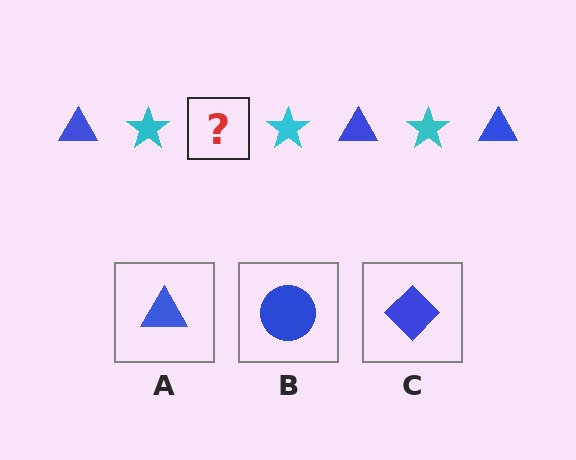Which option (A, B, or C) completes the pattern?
A.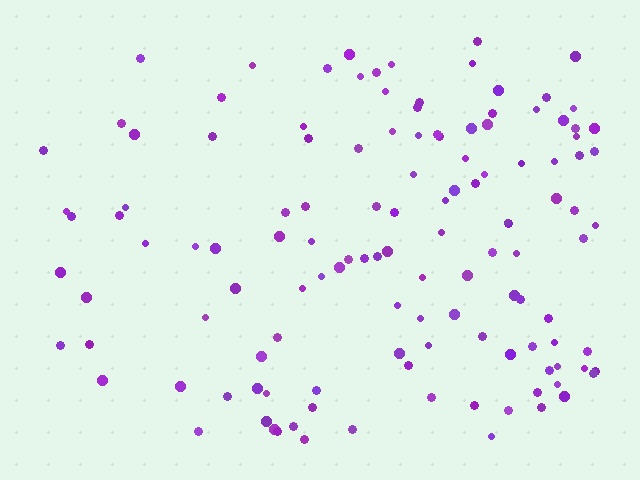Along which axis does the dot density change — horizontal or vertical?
Horizontal.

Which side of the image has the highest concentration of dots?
The right.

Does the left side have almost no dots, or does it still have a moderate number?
Still a moderate number, just noticeably fewer than the right.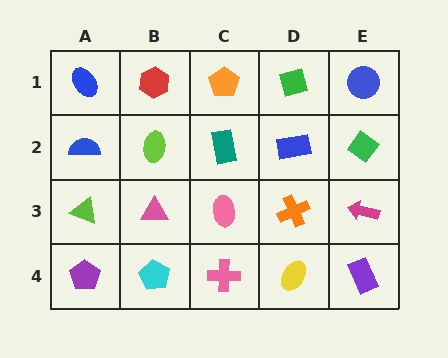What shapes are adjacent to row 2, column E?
A blue circle (row 1, column E), a magenta arrow (row 3, column E), a blue rectangle (row 2, column D).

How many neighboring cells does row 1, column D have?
3.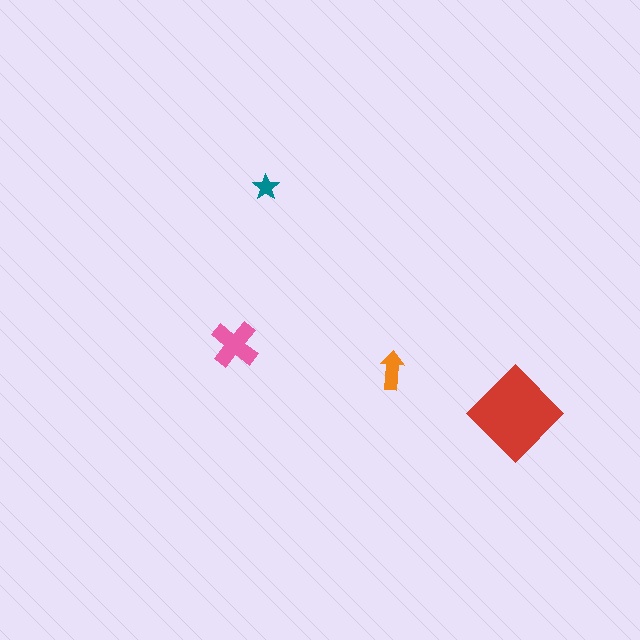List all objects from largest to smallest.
The red diamond, the pink cross, the orange arrow, the teal star.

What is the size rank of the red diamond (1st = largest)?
1st.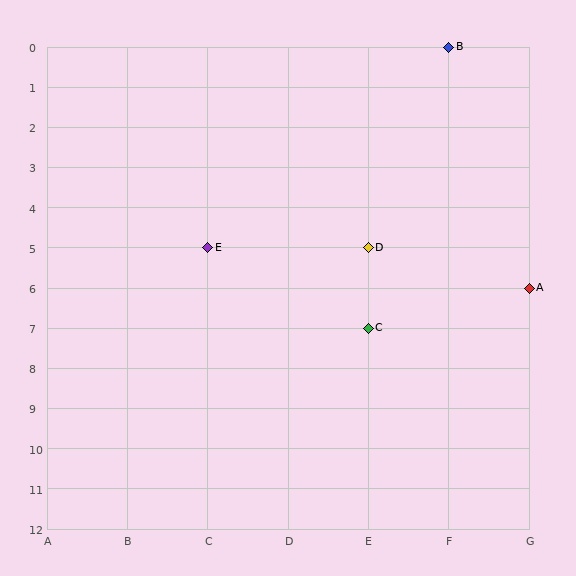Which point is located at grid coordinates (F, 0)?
Point B is at (F, 0).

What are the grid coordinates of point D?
Point D is at grid coordinates (E, 5).